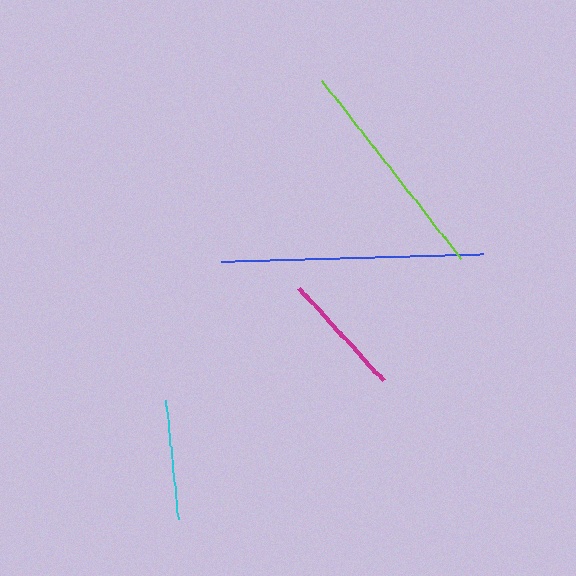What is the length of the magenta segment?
The magenta segment is approximately 125 pixels long.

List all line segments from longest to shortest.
From longest to shortest: blue, lime, magenta, cyan.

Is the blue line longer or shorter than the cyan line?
The blue line is longer than the cyan line.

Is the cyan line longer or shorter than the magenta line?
The magenta line is longer than the cyan line.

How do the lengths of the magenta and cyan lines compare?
The magenta and cyan lines are approximately the same length.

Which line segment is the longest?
The blue line is the longest at approximately 263 pixels.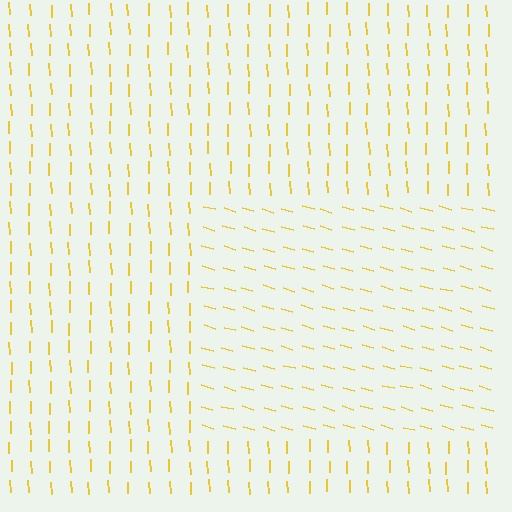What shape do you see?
I see a rectangle.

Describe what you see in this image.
The image is filled with small yellow line segments. A rectangle region in the image has lines oriented differently from the surrounding lines, creating a visible texture boundary.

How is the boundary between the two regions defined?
The boundary is defined purely by a change in line orientation (approximately 72 degrees difference). All lines are the same color and thickness.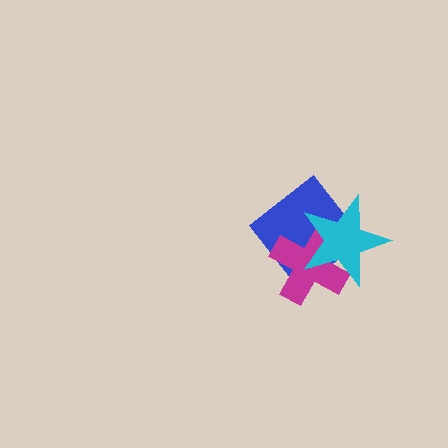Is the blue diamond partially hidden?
Yes, it is partially covered by another shape.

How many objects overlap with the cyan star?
2 objects overlap with the cyan star.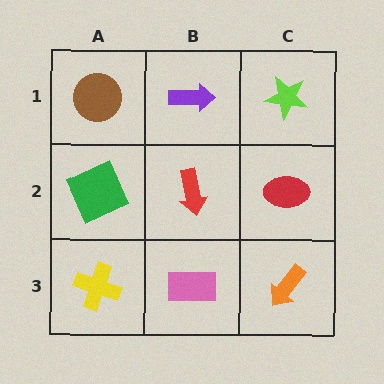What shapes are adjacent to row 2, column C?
A lime star (row 1, column C), an orange arrow (row 3, column C), a red arrow (row 2, column B).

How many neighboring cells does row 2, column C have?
3.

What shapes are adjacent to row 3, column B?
A red arrow (row 2, column B), a yellow cross (row 3, column A), an orange arrow (row 3, column C).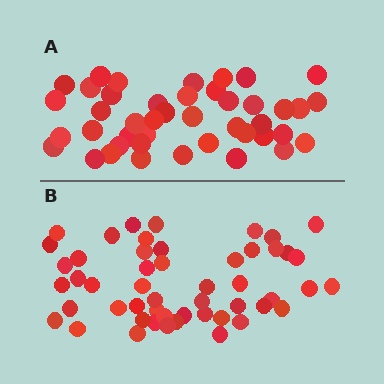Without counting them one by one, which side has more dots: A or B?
Region B (the bottom region) has more dots.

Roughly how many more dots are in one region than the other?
Region B has roughly 8 or so more dots than region A.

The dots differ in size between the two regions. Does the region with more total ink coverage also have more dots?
No. Region A has more total ink coverage because its dots are larger, but region B actually contains more individual dots. Total area can be misleading — the number of items is what matters here.